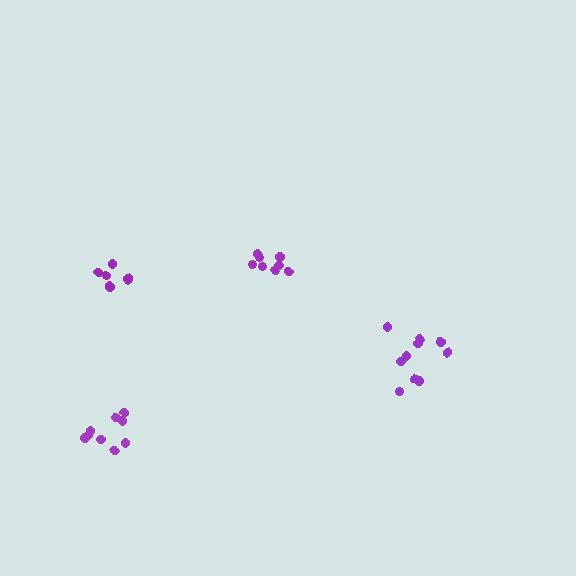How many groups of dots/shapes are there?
There are 4 groups.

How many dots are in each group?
Group 1: 7 dots, Group 2: 8 dots, Group 3: 10 dots, Group 4: 9 dots (34 total).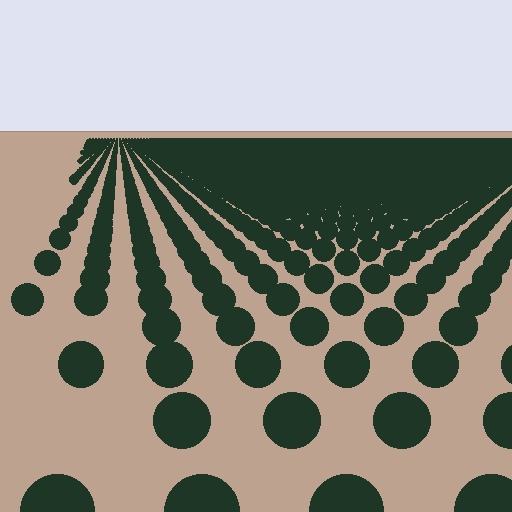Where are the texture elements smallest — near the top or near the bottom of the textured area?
Near the top.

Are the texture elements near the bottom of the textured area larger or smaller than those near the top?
Larger. Near the bottom, elements are closer to the viewer and appear at a bigger on-screen size.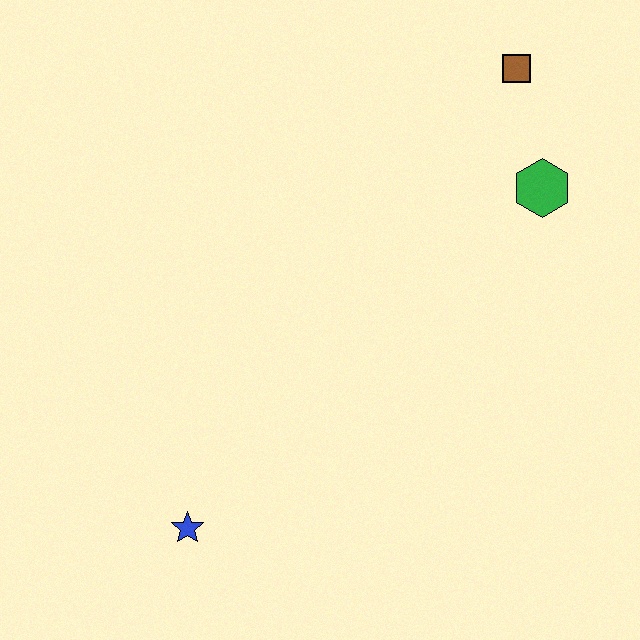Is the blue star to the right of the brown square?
No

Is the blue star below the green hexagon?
Yes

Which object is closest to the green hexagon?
The brown square is closest to the green hexagon.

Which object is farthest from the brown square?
The blue star is farthest from the brown square.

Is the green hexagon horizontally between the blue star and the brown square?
No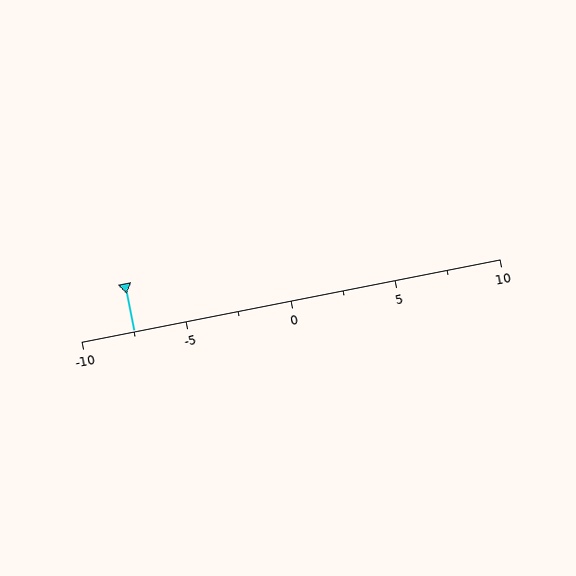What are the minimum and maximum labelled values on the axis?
The axis runs from -10 to 10.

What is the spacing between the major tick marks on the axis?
The major ticks are spaced 5 apart.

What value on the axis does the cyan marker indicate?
The marker indicates approximately -7.5.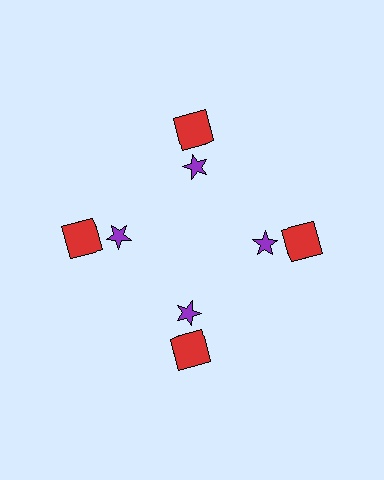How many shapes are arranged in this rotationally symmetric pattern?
There are 8 shapes, arranged in 4 groups of 2.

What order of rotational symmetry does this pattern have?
This pattern has 4-fold rotational symmetry.